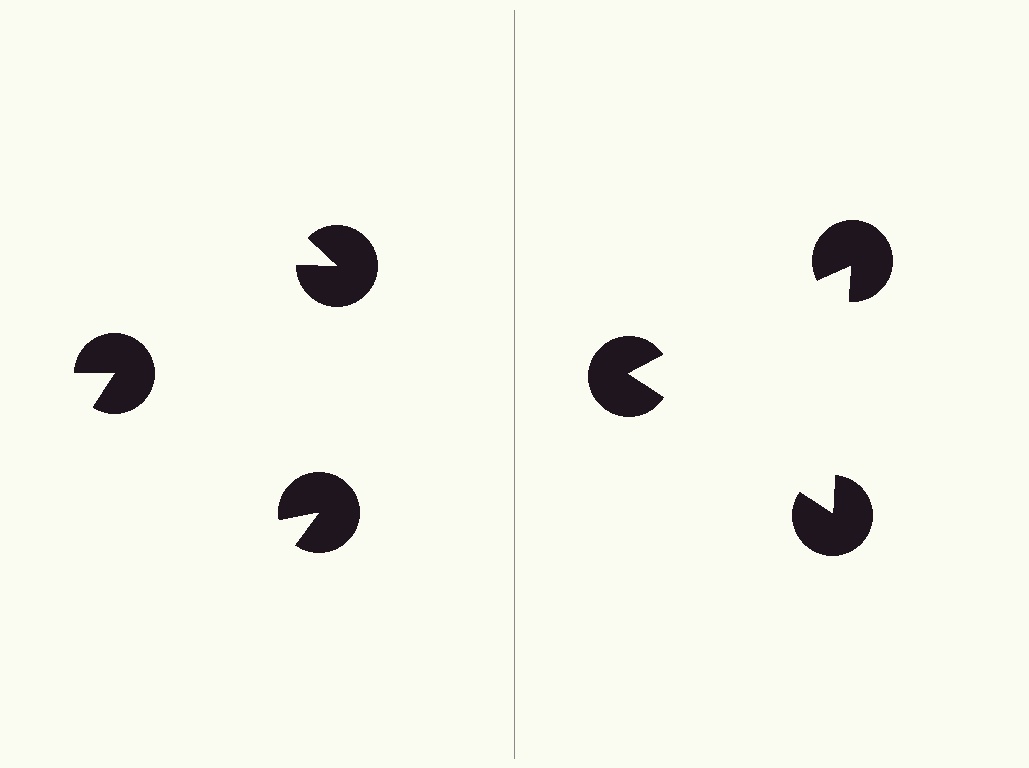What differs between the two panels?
The pac-man discs are positioned identically on both sides; only the wedge orientations differ. On the right they align to a triangle; on the left they are misaligned.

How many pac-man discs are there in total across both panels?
6 — 3 on each side.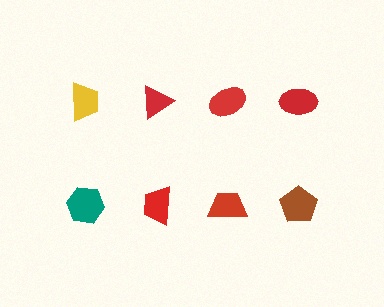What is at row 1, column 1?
A yellow trapezoid.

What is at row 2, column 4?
A brown pentagon.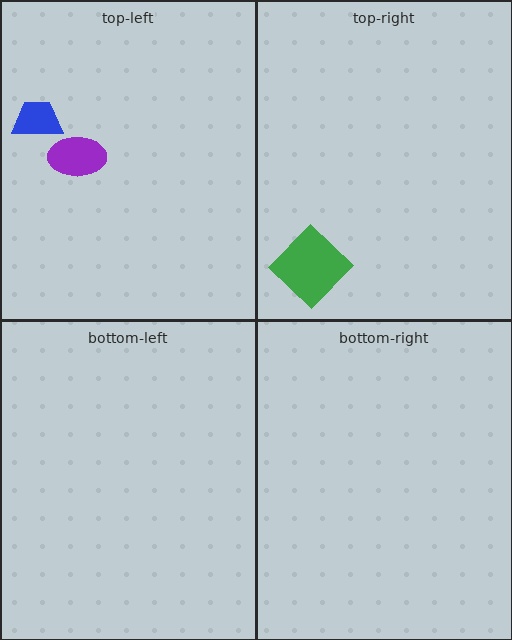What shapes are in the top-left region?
The blue trapezoid, the purple ellipse.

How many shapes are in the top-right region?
1.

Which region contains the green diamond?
The top-right region.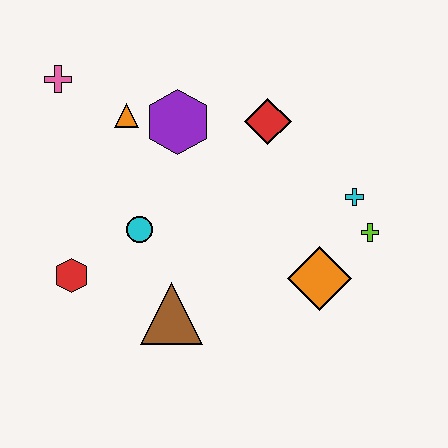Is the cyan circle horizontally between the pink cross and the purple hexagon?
Yes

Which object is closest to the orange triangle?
The purple hexagon is closest to the orange triangle.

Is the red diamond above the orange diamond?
Yes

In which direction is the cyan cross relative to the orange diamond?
The cyan cross is above the orange diamond.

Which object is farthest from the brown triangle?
The pink cross is farthest from the brown triangle.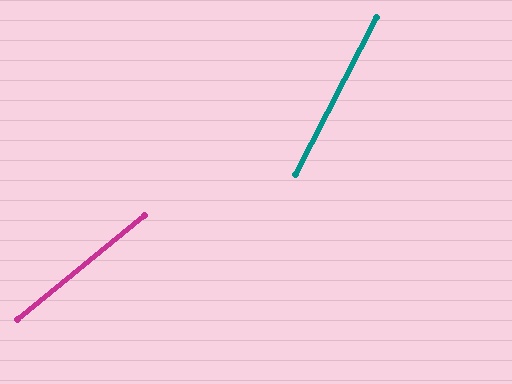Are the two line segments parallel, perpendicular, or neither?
Neither parallel nor perpendicular — they differ by about 24°.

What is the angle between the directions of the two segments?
Approximately 24 degrees.